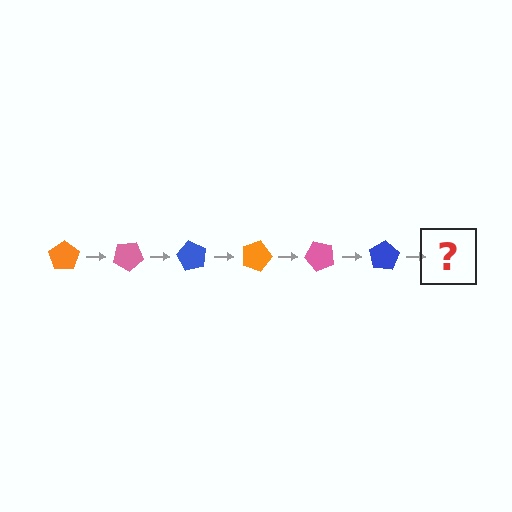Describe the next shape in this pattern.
It should be an orange pentagon, rotated 180 degrees from the start.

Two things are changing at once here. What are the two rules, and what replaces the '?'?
The two rules are that it rotates 30 degrees each step and the color cycles through orange, pink, and blue. The '?' should be an orange pentagon, rotated 180 degrees from the start.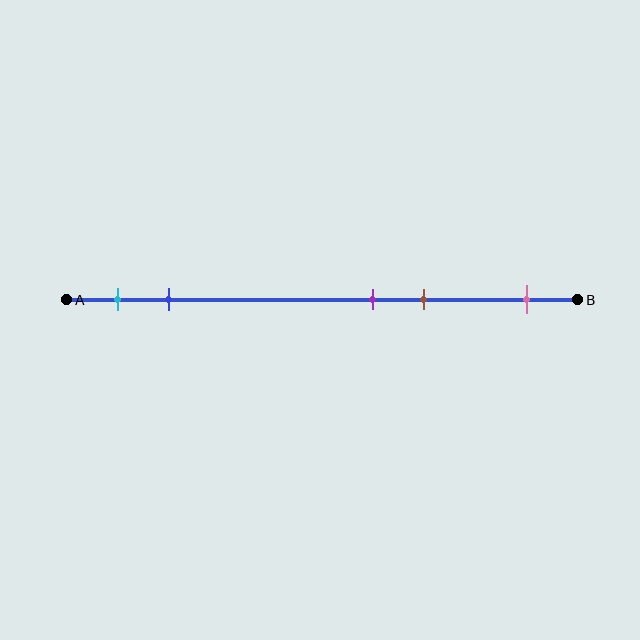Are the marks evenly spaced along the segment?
No, the marks are not evenly spaced.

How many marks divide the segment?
There are 5 marks dividing the segment.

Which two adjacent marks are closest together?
The purple and brown marks are the closest adjacent pair.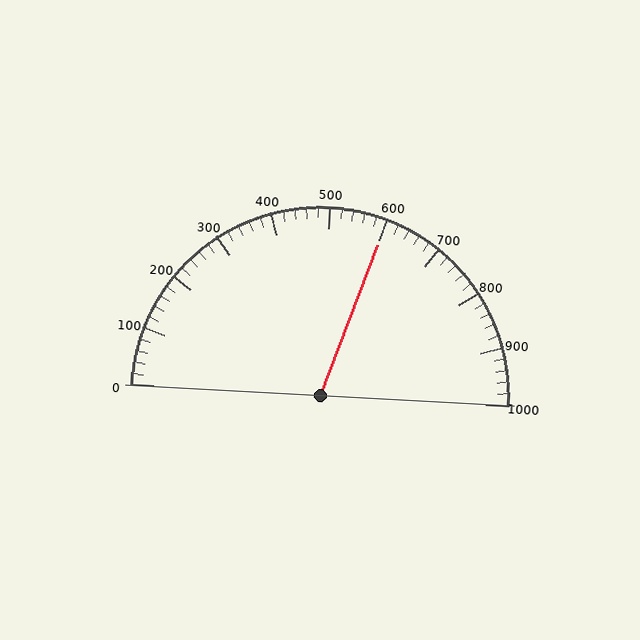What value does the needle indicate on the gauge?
The needle indicates approximately 600.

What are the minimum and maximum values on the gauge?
The gauge ranges from 0 to 1000.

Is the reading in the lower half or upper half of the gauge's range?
The reading is in the upper half of the range (0 to 1000).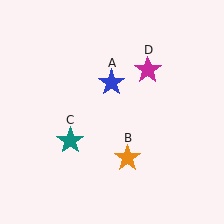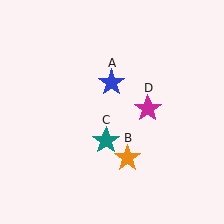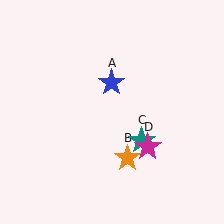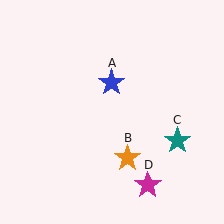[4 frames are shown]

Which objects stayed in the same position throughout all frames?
Blue star (object A) and orange star (object B) remained stationary.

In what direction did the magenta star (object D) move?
The magenta star (object D) moved down.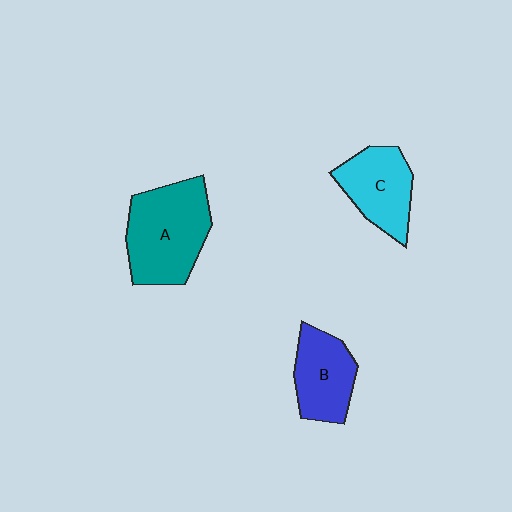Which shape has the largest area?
Shape A (teal).